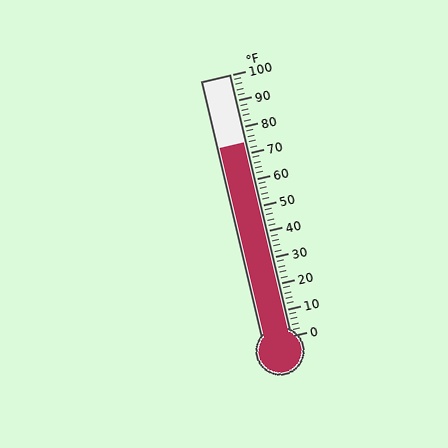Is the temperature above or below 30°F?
The temperature is above 30°F.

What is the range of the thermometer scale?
The thermometer scale ranges from 0°F to 100°F.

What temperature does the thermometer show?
The thermometer shows approximately 74°F.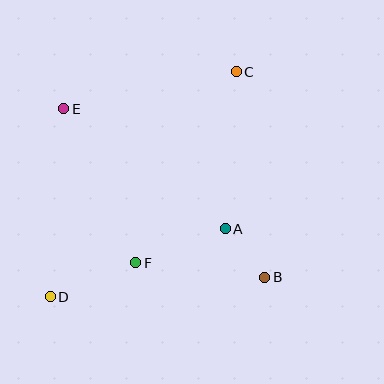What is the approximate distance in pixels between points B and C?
The distance between B and C is approximately 207 pixels.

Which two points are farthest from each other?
Points C and D are farthest from each other.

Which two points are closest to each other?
Points A and B are closest to each other.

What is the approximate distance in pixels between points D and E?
The distance between D and E is approximately 188 pixels.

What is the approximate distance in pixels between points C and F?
The distance between C and F is approximately 216 pixels.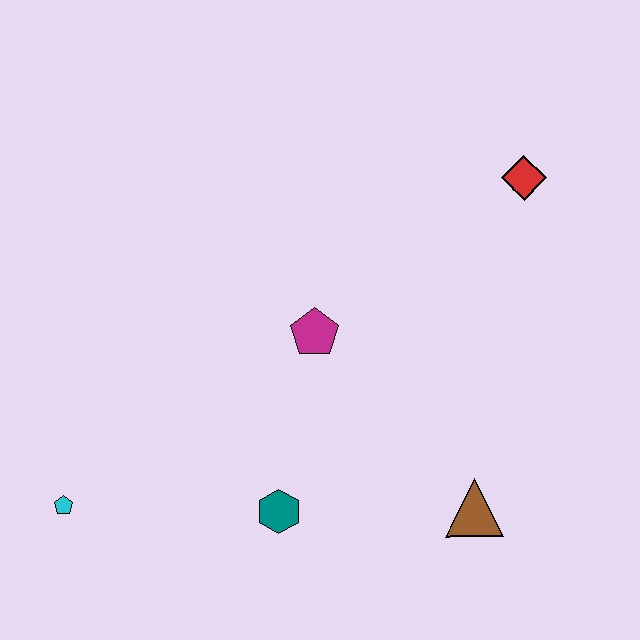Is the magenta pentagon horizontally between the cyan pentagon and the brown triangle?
Yes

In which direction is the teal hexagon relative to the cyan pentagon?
The teal hexagon is to the right of the cyan pentagon.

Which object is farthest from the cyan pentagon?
The red diamond is farthest from the cyan pentagon.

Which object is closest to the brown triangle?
The teal hexagon is closest to the brown triangle.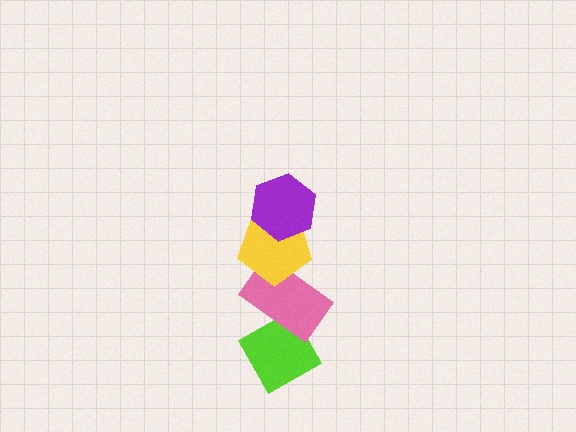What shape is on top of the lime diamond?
The pink rectangle is on top of the lime diamond.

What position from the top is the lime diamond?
The lime diamond is 4th from the top.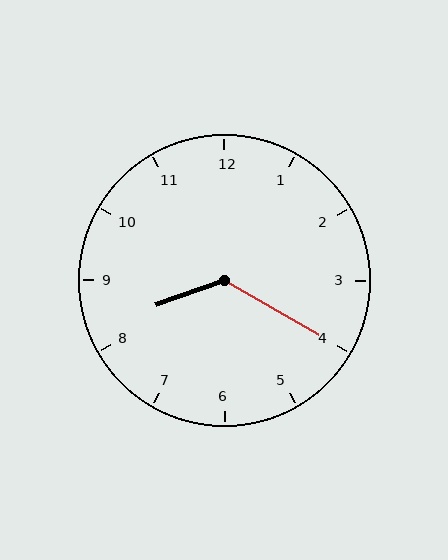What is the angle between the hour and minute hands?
Approximately 130 degrees.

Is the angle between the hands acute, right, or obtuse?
It is obtuse.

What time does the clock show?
8:20.